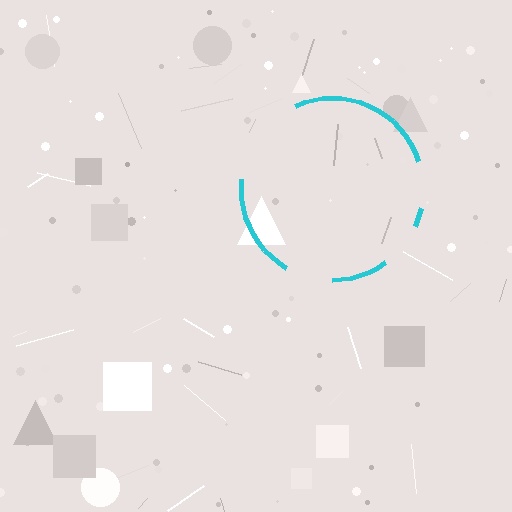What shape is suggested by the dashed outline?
The dashed outline suggests a circle.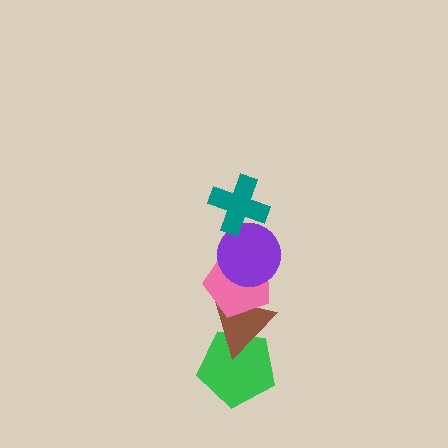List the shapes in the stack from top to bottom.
From top to bottom: the teal cross, the purple circle, the pink pentagon, the brown triangle, the green pentagon.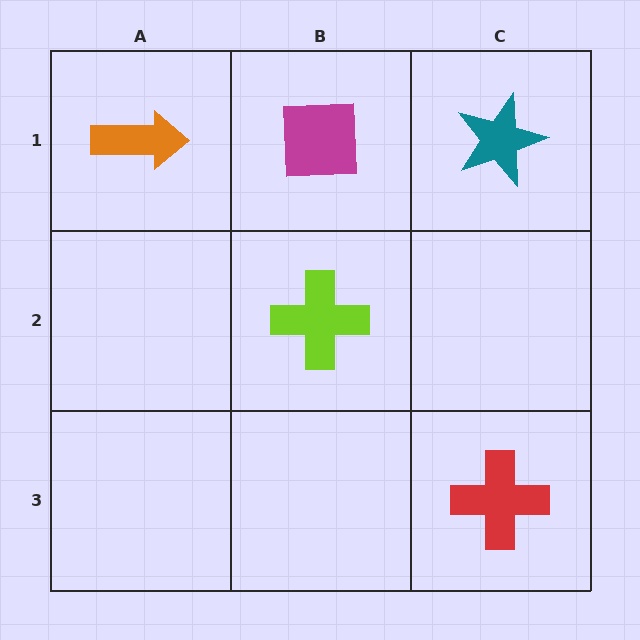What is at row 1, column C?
A teal star.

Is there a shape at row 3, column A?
No, that cell is empty.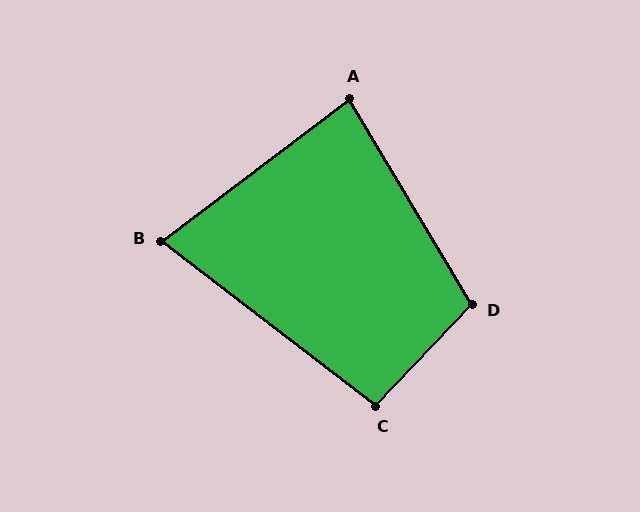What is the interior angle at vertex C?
Approximately 96 degrees (obtuse).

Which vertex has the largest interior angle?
D, at approximately 105 degrees.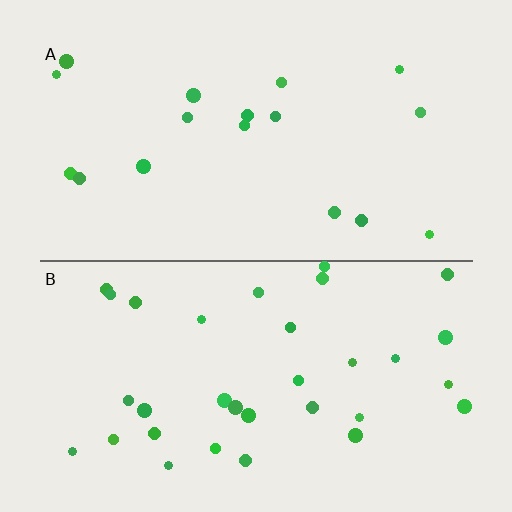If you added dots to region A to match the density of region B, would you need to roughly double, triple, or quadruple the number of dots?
Approximately double.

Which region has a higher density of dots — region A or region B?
B (the bottom).